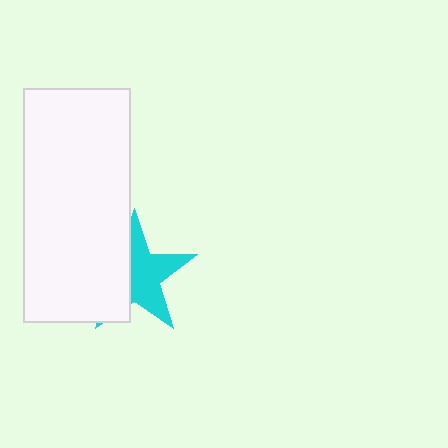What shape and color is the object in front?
The object in front is a white rectangle.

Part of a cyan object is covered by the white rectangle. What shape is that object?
It is a star.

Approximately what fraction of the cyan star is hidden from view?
Roughly 45% of the cyan star is hidden behind the white rectangle.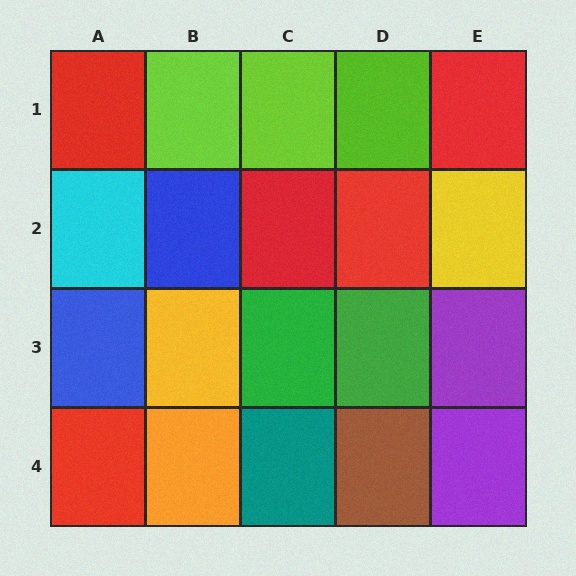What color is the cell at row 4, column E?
Purple.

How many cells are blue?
2 cells are blue.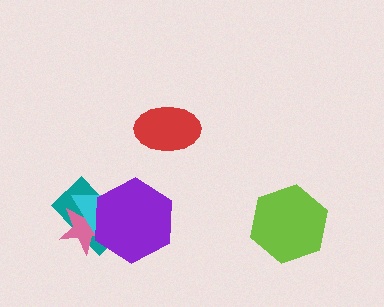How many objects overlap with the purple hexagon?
3 objects overlap with the purple hexagon.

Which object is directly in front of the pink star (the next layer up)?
The cyan triangle is directly in front of the pink star.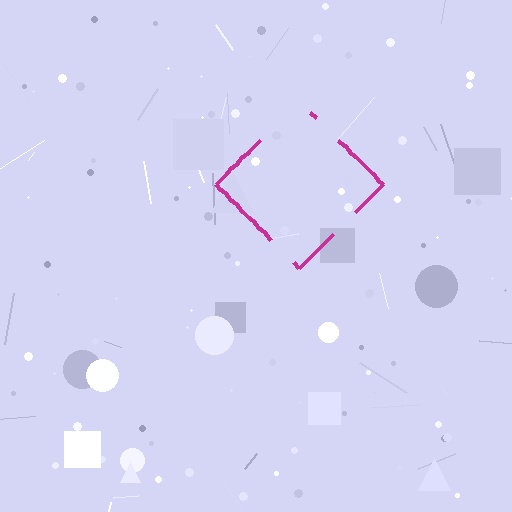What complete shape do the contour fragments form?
The contour fragments form a diamond.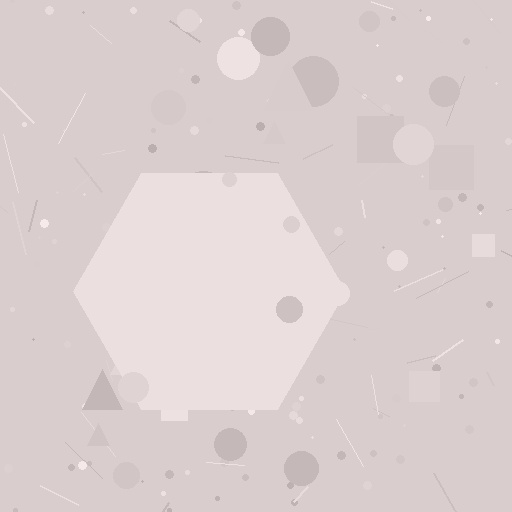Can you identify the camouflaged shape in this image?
The camouflaged shape is a hexagon.